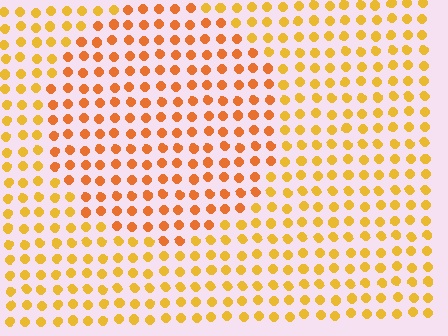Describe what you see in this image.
The image is filled with small yellow elements in a uniform arrangement. A circle-shaped region is visible where the elements are tinted to a slightly different hue, forming a subtle color boundary.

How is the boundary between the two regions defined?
The boundary is defined purely by a slight shift in hue (about 24 degrees). Spacing, size, and orientation are identical on both sides.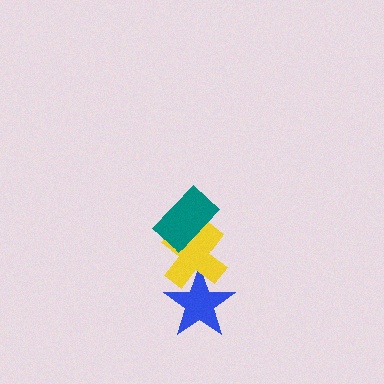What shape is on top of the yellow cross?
The teal rectangle is on top of the yellow cross.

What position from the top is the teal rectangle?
The teal rectangle is 1st from the top.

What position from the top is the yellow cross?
The yellow cross is 2nd from the top.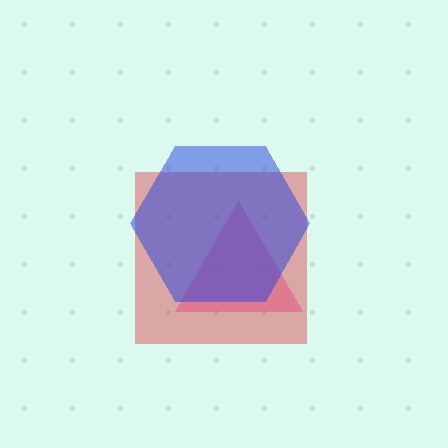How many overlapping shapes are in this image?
There are 3 overlapping shapes in the image.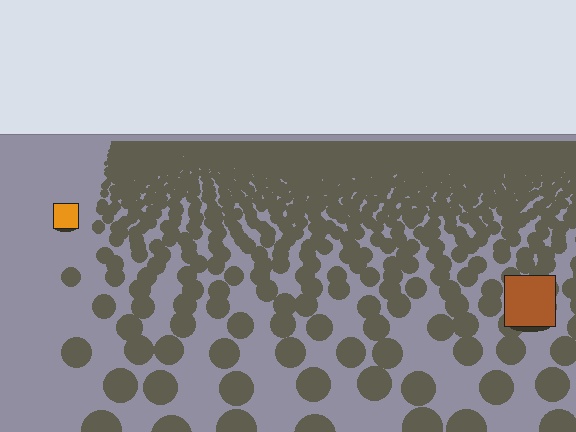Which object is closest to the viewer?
The brown square is closest. The texture marks near it are larger and more spread out.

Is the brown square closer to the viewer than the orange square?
Yes. The brown square is closer — you can tell from the texture gradient: the ground texture is coarser near it.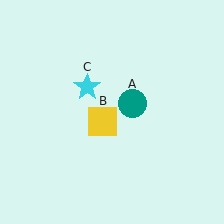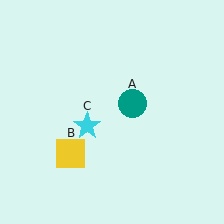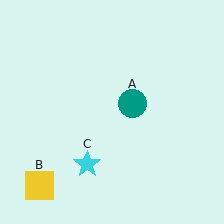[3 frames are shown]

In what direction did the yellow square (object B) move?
The yellow square (object B) moved down and to the left.